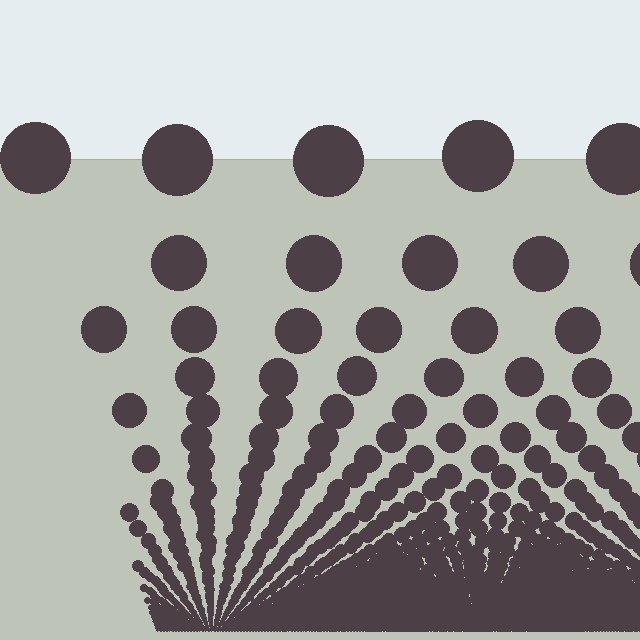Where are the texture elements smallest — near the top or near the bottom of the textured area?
Near the bottom.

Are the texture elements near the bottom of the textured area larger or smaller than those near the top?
Smaller. The gradient is inverted — elements near the bottom are smaller and denser.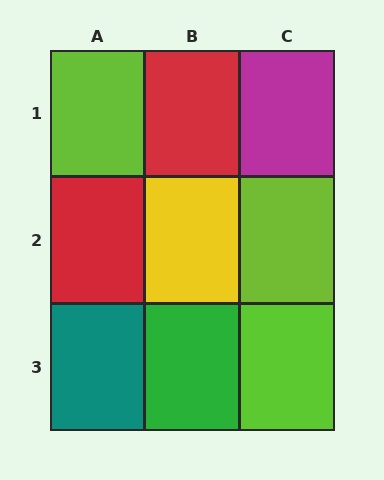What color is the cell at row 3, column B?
Green.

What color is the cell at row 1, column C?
Magenta.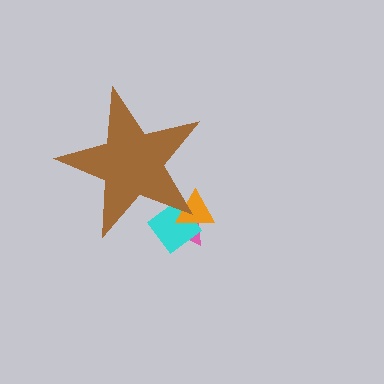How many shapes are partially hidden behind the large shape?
3 shapes are partially hidden.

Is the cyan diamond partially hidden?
Yes, the cyan diamond is partially hidden behind the brown star.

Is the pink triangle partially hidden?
Yes, the pink triangle is partially hidden behind the brown star.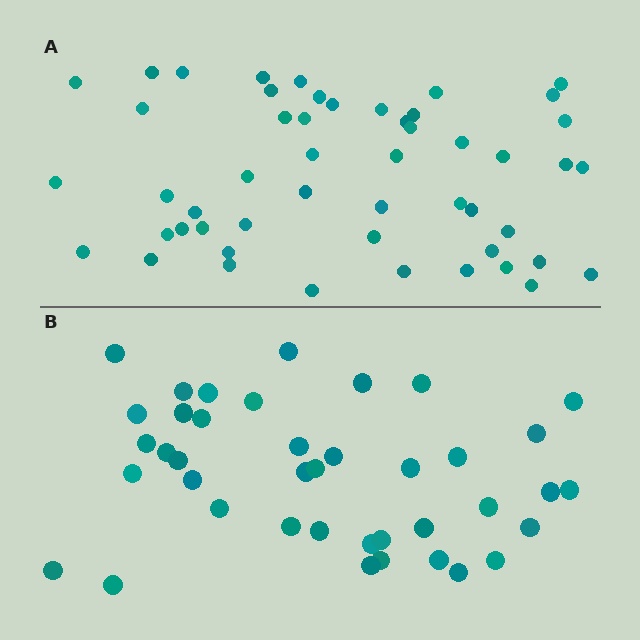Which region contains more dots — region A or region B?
Region A (the top region) has more dots.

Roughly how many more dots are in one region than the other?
Region A has roughly 12 or so more dots than region B.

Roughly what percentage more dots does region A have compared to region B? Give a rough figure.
About 30% more.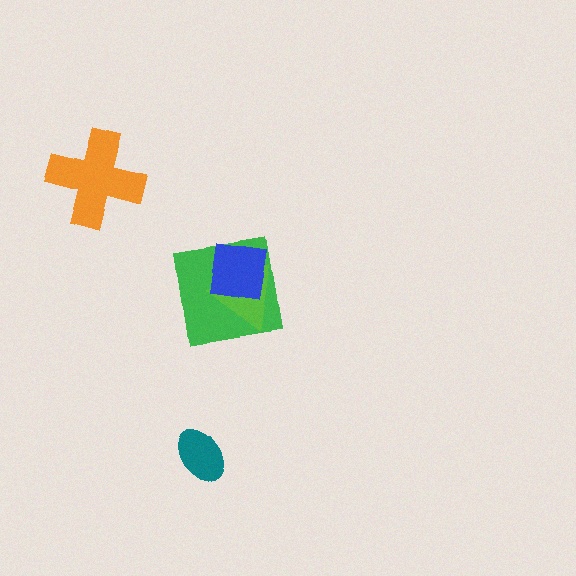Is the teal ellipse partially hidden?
No, no other shape covers it.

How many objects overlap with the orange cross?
0 objects overlap with the orange cross.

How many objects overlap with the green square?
2 objects overlap with the green square.